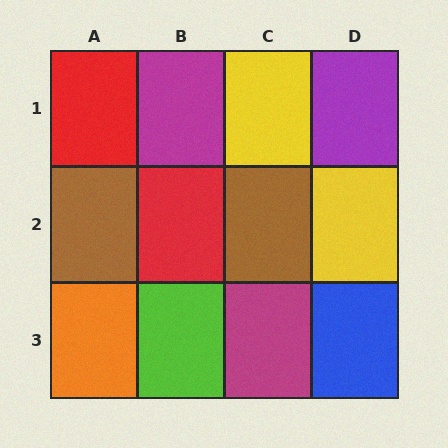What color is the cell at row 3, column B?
Lime.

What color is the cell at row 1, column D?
Purple.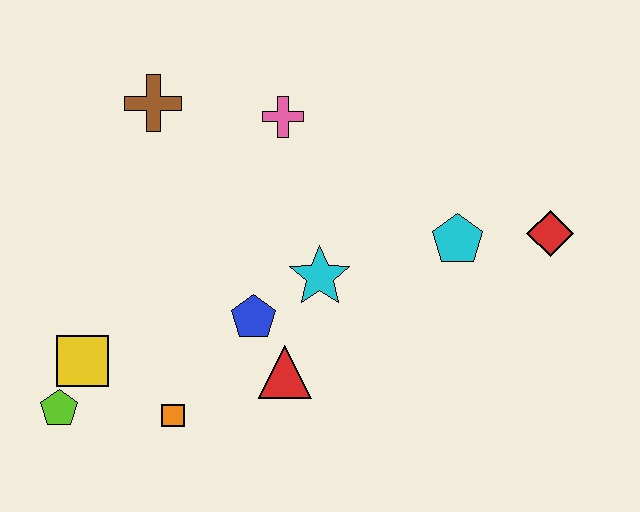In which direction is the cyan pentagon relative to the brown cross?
The cyan pentagon is to the right of the brown cross.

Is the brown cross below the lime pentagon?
No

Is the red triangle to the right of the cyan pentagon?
No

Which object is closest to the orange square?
The yellow square is closest to the orange square.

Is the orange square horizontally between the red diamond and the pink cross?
No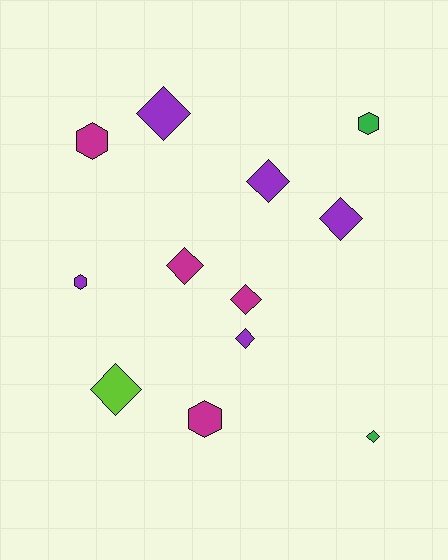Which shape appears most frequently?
Diamond, with 8 objects.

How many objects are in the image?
There are 12 objects.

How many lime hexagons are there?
There are no lime hexagons.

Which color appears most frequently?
Purple, with 5 objects.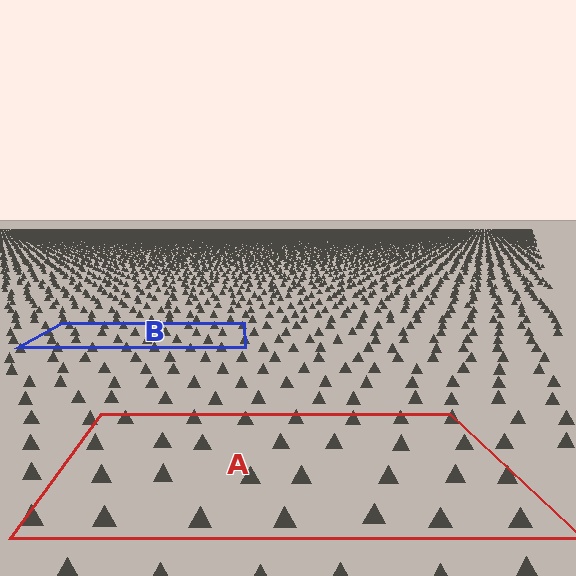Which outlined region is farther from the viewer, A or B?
Region B is farther from the viewer — the texture elements inside it appear smaller and more densely packed.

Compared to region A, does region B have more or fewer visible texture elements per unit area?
Region B has more texture elements per unit area — they are packed more densely because it is farther away.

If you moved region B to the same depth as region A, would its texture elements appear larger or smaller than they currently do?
They would appear larger. At a closer depth, the same texture elements are projected at a bigger on-screen size.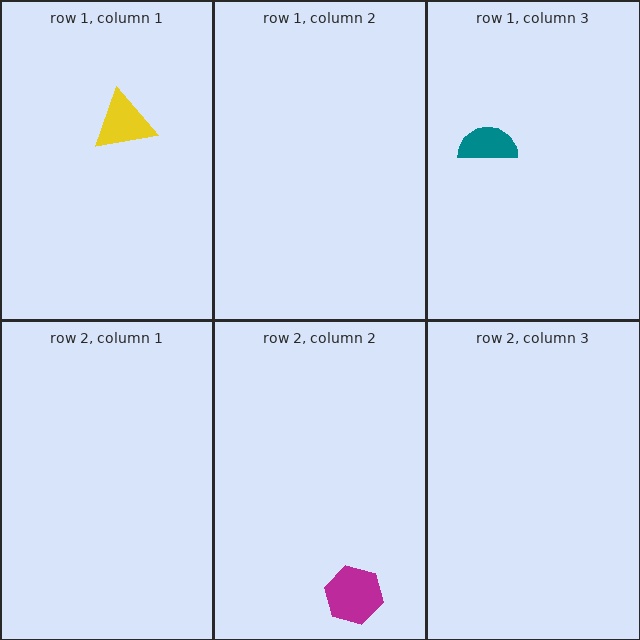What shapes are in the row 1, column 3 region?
The teal semicircle.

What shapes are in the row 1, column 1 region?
The yellow triangle.